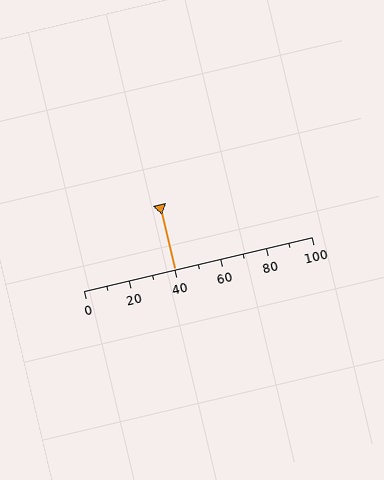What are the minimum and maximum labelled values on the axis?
The axis runs from 0 to 100.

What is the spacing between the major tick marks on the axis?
The major ticks are spaced 20 apart.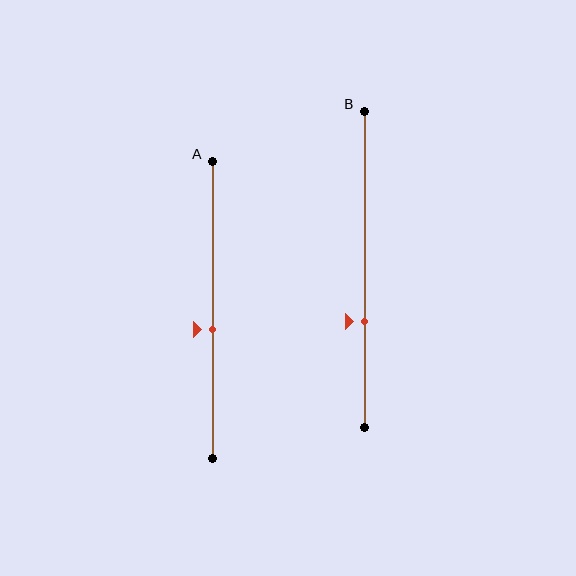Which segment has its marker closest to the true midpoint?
Segment A has its marker closest to the true midpoint.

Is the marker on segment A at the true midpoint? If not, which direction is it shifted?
No, the marker on segment A is shifted downward by about 7% of the segment length.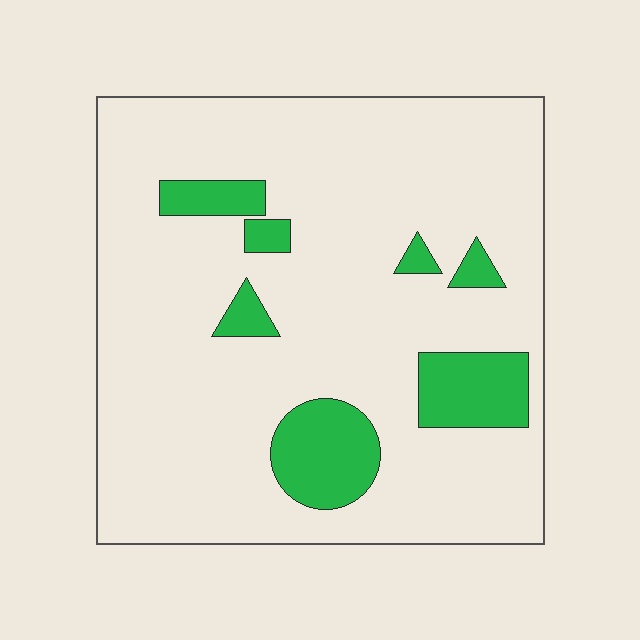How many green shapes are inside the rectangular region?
7.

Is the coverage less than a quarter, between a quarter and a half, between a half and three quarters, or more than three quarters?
Less than a quarter.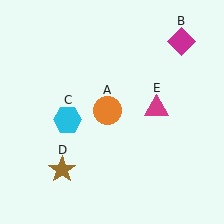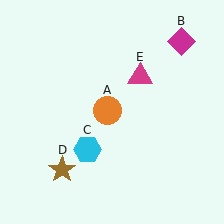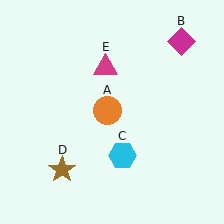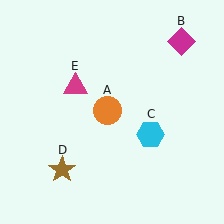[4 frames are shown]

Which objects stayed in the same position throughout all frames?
Orange circle (object A) and magenta diamond (object B) and brown star (object D) remained stationary.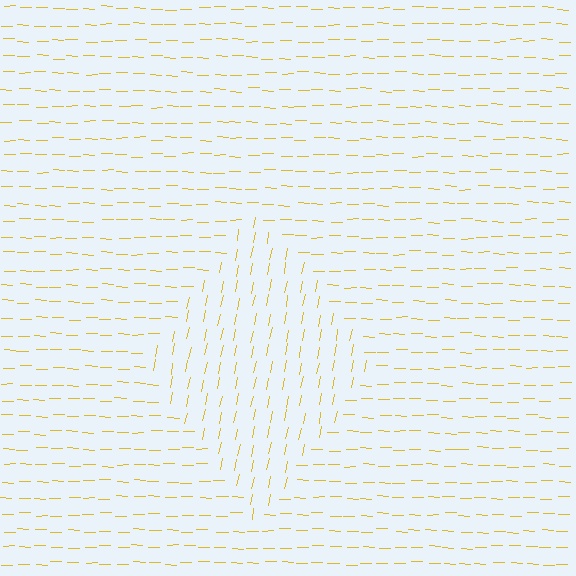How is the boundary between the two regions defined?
The boundary is defined purely by a change in line orientation (approximately 80 degrees difference). All lines are the same color and thickness.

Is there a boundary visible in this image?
Yes, there is a texture boundary formed by a change in line orientation.